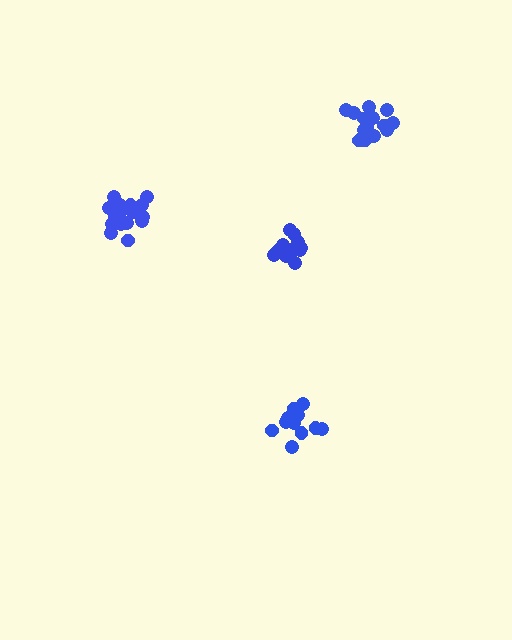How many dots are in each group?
Group 1: 17 dots, Group 2: 14 dots, Group 3: 18 dots, Group 4: 15 dots (64 total).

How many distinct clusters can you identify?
There are 4 distinct clusters.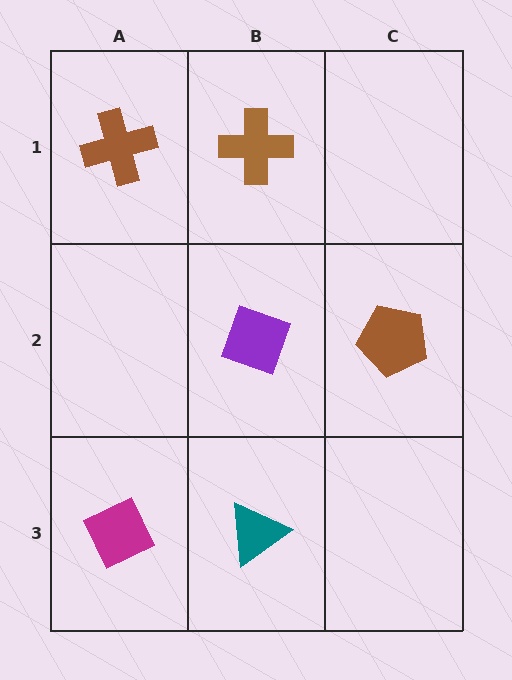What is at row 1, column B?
A brown cross.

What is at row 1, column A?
A brown cross.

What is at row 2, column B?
A purple diamond.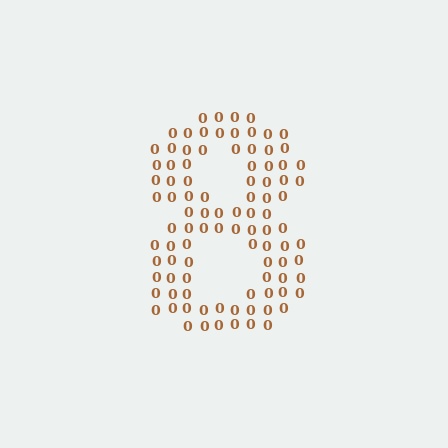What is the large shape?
The large shape is the digit 8.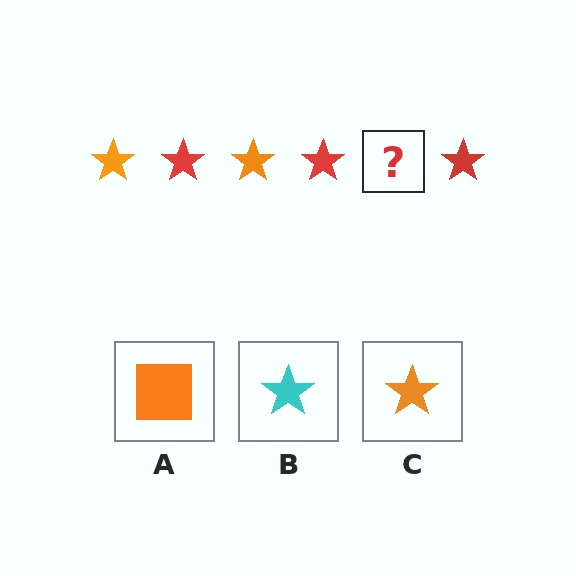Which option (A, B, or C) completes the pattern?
C.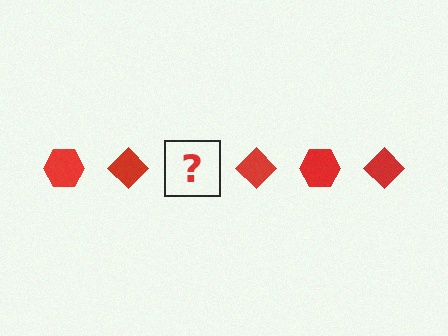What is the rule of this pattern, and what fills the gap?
The rule is that the pattern cycles through hexagon, diamond shapes in red. The gap should be filled with a red hexagon.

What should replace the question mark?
The question mark should be replaced with a red hexagon.